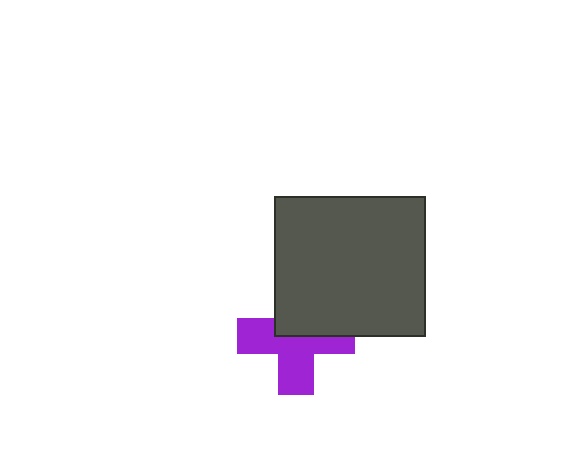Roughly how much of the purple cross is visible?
About half of it is visible (roughly 57%).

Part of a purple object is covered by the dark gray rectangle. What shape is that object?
It is a cross.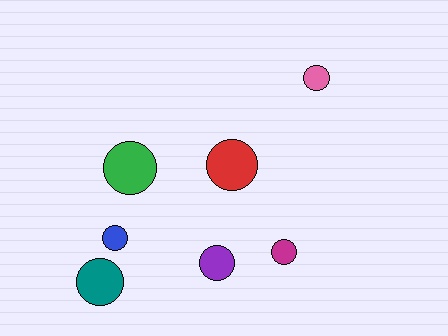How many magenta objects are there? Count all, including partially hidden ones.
There is 1 magenta object.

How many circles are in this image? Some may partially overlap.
There are 7 circles.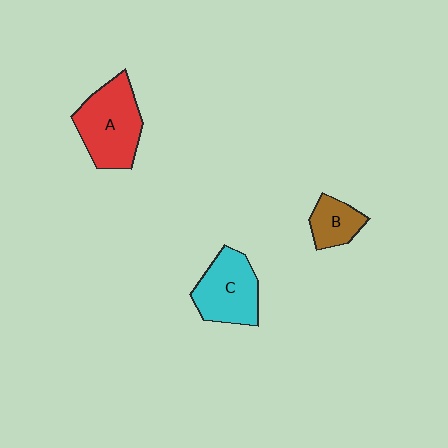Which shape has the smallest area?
Shape B (brown).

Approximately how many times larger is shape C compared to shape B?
Approximately 1.8 times.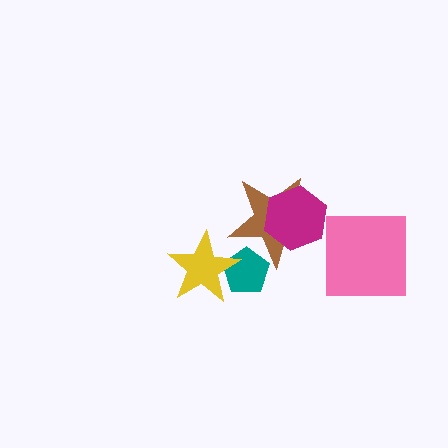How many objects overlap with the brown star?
2 objects overlap with the brown star.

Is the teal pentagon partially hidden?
Yes, it is partially covered by another shape.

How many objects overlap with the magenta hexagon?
1 object overlaps with the magenta hexagon.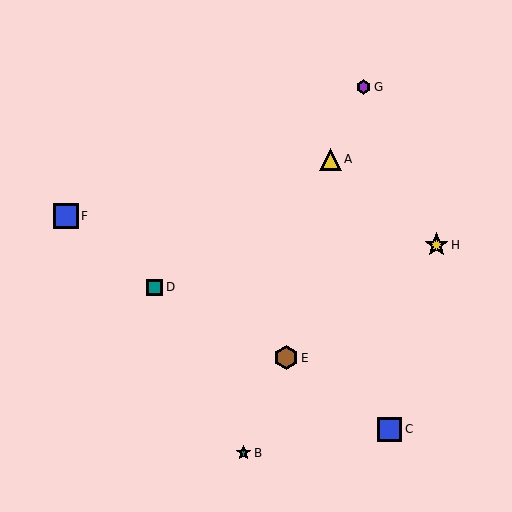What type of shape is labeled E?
Shape E is a brown hexagon.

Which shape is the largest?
The blue square (labeled F) is the largest.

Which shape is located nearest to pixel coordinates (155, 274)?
The teal square (labeled D) at (155, 288) is nearest to that location.